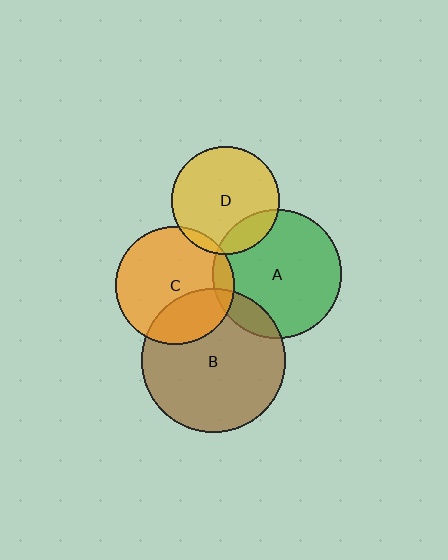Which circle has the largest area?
Circle B (brown).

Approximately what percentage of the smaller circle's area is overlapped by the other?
Approximately 5%.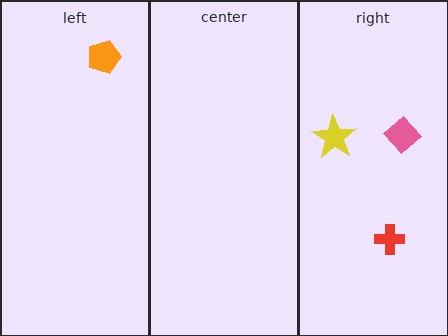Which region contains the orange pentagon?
The left region.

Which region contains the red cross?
The right region.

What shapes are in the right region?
The red cross, the yellow star, the pink diamond.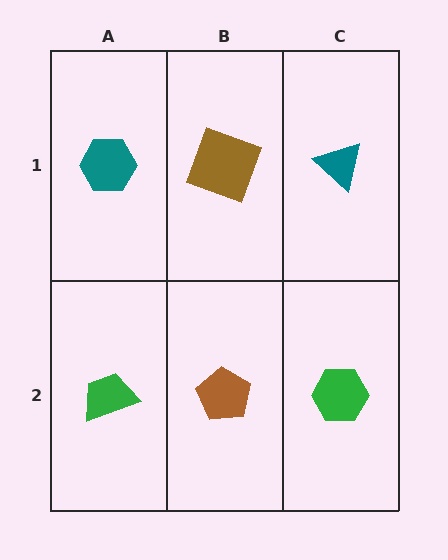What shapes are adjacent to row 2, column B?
A brown square (row 1, column B), a green trapezoid (row 2, column A), a green hexagon (row 2, column C).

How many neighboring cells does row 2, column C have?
2.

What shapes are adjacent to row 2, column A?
A teal hexagon (row 1, column A), a brown pentagon (row 2, column B).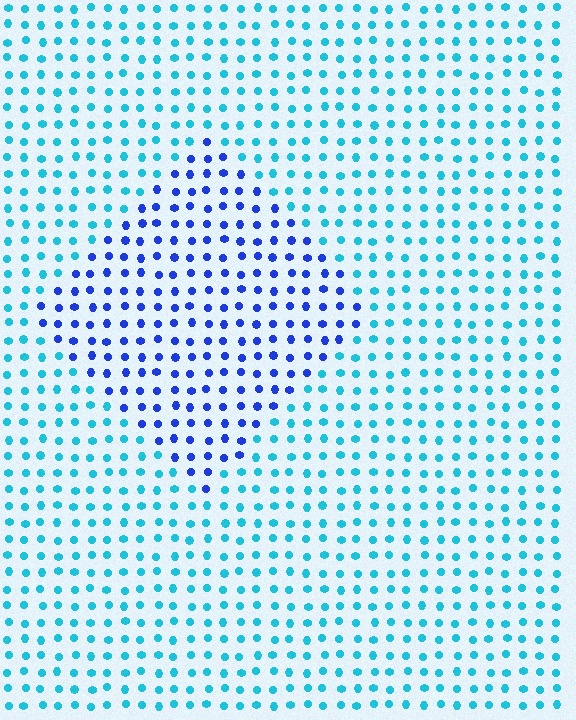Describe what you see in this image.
The image is filled with small cyan elements in a uniform arrangement. A diamond-shaped region is visible where the elements are tinted to a slightly different hue, forming a subtle color boundary.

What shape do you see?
I see a diamond.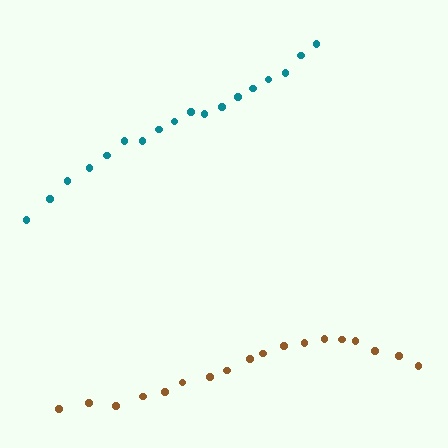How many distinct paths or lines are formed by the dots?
There are 2 distinct paths.